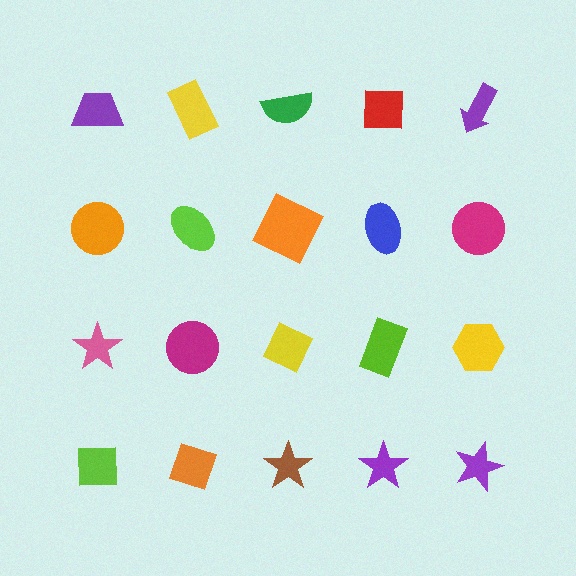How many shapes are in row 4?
5 shapes.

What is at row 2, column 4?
A blue ellipse.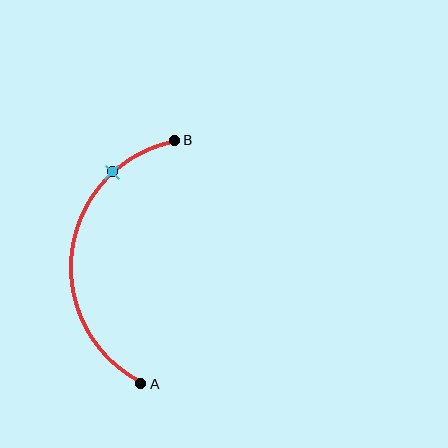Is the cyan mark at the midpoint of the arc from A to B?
No. The cyan mark lies on the arc but is closer to endpoint B. The arc midpoint would be at the point on the curve equidistant along the arc from both A and B.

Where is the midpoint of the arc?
The arc midpoint is the point on the curve farthest from the straight line joining A and B. It sits to the left of that line.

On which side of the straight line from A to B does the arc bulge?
The arc bulges to the left of the straight line connecting A and B.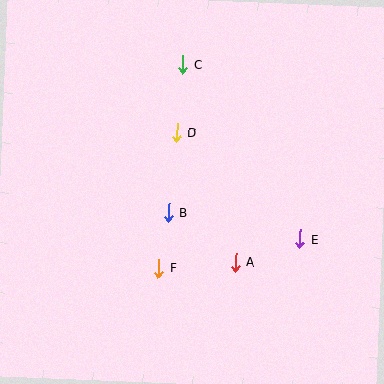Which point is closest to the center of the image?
Point B at (169, 213) is closest to the center.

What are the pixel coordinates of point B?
Point B is at (169, 213).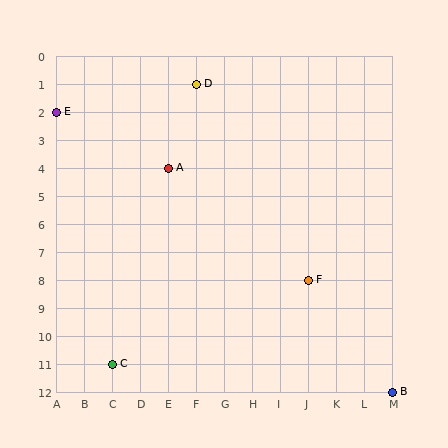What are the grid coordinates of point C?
Point C is at grid coordinates (C, 11).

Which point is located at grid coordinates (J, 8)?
Point F is at (J, 8).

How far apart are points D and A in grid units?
Points D and A are 1 column and 3 rows apart (about 3.2 grid units diagonally).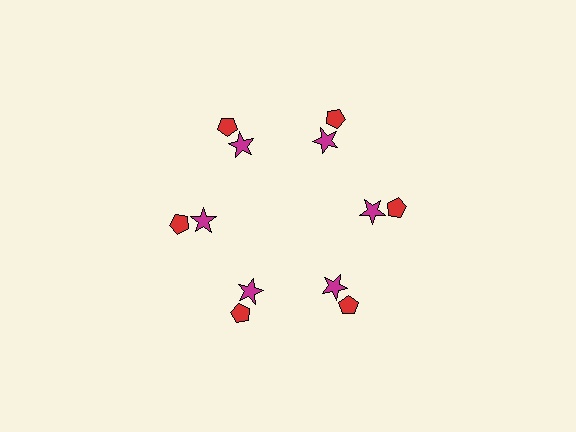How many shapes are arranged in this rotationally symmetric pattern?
There are 12 shapes, arranged in 6 groups of 2.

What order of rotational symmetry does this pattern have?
This pattern has 6-fold rotational symmetry.